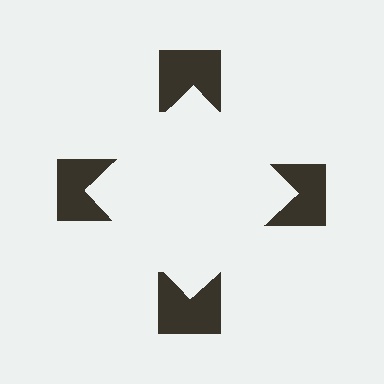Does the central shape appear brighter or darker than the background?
It typically appears slightly brighter than the background, even though no actual brightness change is drawn.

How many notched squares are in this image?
There are 4 — one at each vertex of the illusory square.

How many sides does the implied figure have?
4 sides.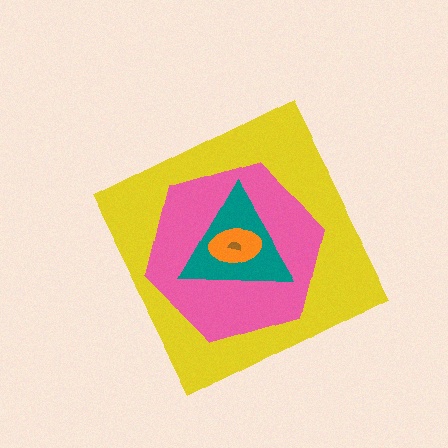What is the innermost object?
The brown semicircle.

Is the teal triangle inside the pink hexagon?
Yes.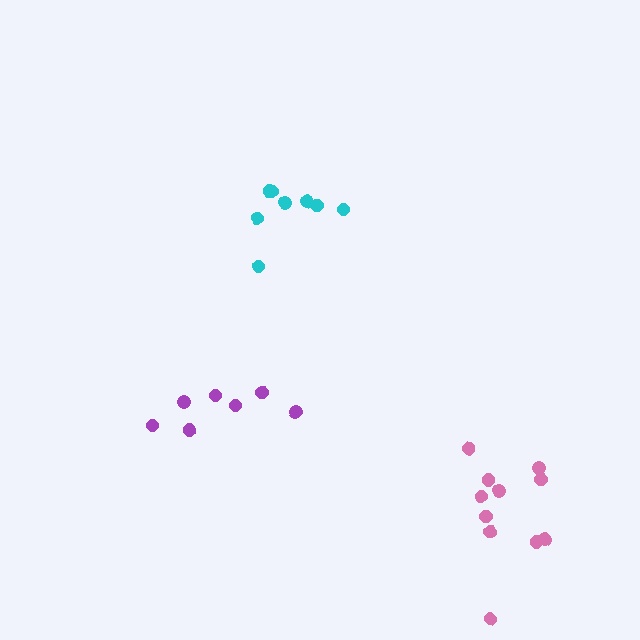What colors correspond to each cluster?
The clusters are colored: purple, cyan, pink.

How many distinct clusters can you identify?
There are 3 distinct clusters.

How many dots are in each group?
Group 1: 7 dots, Group 2: 8 dots, Group 3: 11 dots (26 total).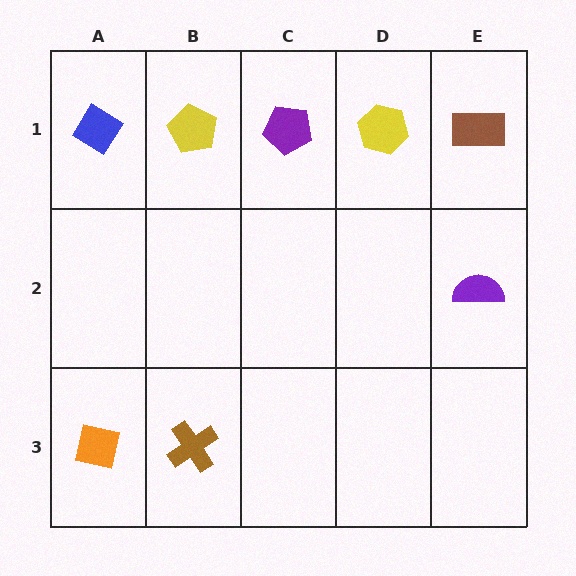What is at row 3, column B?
A brown cross.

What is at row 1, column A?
A blue diamond.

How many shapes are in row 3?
2 shapes.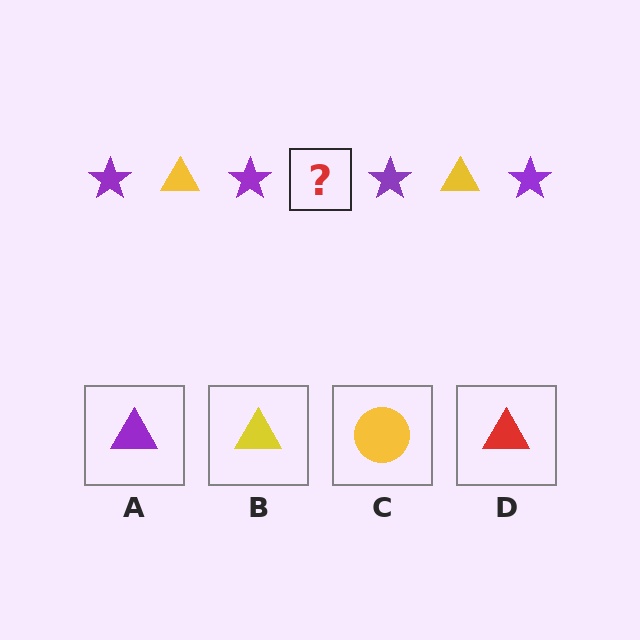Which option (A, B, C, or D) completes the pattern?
B.